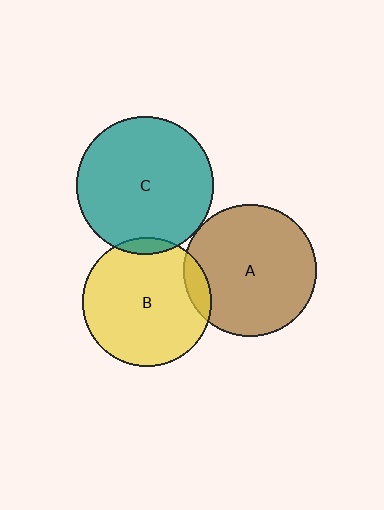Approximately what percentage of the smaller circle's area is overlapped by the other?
Approximately 5%.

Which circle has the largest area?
Circle C (teal).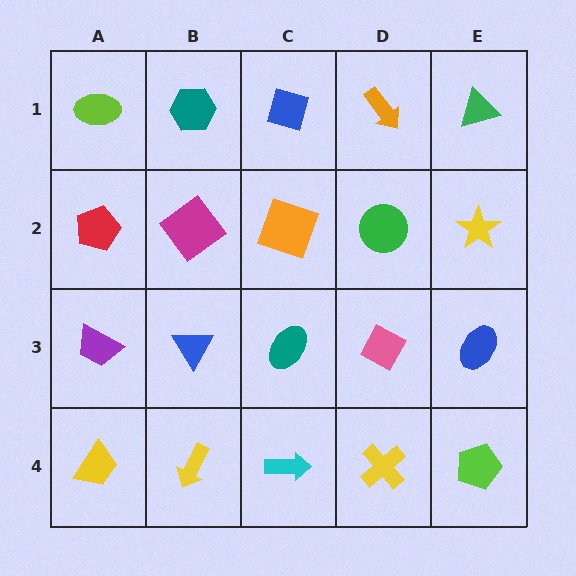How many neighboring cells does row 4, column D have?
3.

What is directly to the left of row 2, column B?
A red pentagon.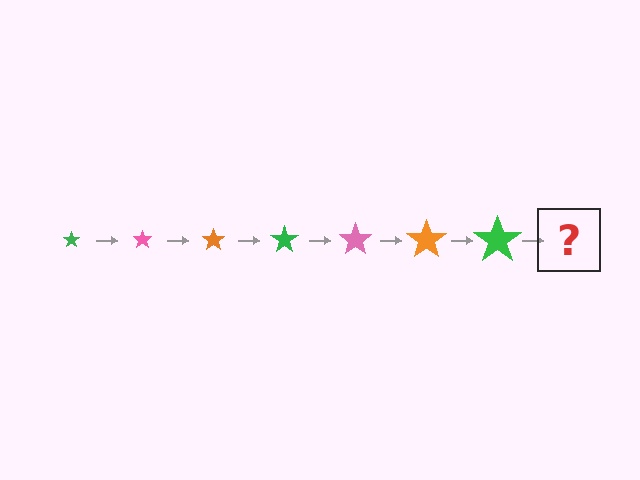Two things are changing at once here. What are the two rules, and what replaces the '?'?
The two rules are that the star grows larger each step and the color cycles through green, pink, and orange. The '?' should be a pink star, larger than the previous one.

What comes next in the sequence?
The next element should be a pink star, larger than the previous one.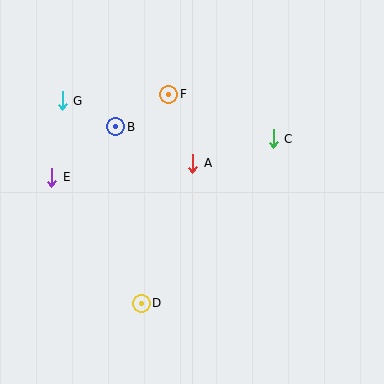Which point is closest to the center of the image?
Point A at (193, 163) is closest to the center.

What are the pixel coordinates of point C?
Point C is at (273, 139).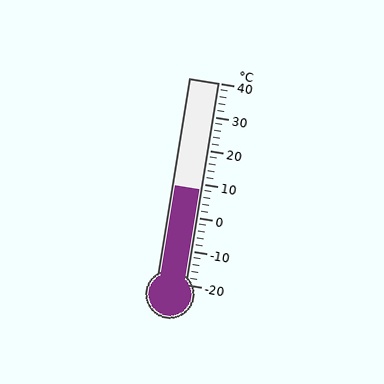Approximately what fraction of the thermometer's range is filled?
The thermometer is filled to approximately 45% of its range.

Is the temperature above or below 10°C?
The temperature is below 10°C.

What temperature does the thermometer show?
The thermometer shows approximately 8°C.